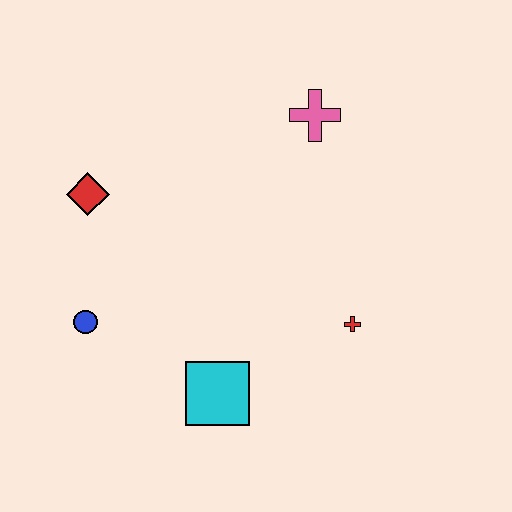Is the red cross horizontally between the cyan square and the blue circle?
No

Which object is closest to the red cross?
The cyan square is closest to the red cross.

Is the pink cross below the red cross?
No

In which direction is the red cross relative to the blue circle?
The red cross is to the right of the blue circle.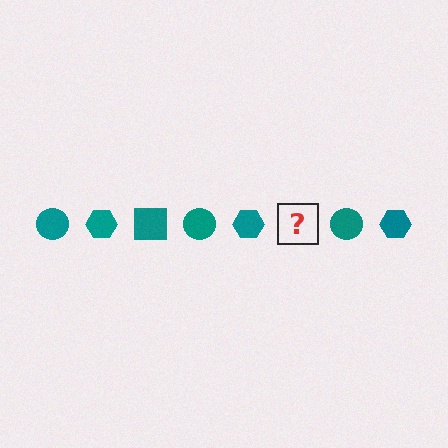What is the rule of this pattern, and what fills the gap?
The rule is that the pattern cycles through circle, hexagon, square shapes in teal. The gap should be filled with a teal square.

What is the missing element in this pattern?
The missing element is a teal square.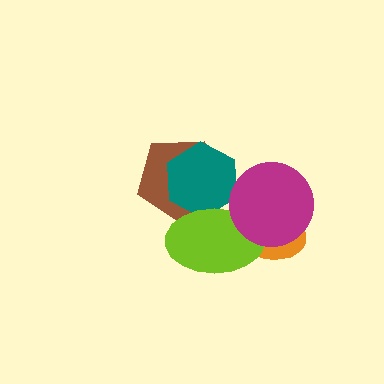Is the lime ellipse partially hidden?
Yes, it is partially covered by another shape.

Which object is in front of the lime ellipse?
The magenta circle is in front of the lime ellipse.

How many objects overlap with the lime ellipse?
4 objects overlap with the lime ellipse.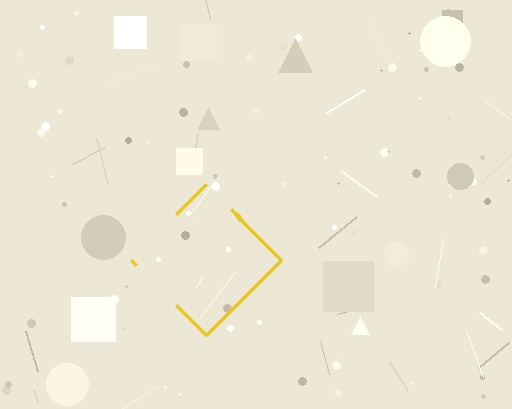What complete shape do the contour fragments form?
The contour fragments form a diamond.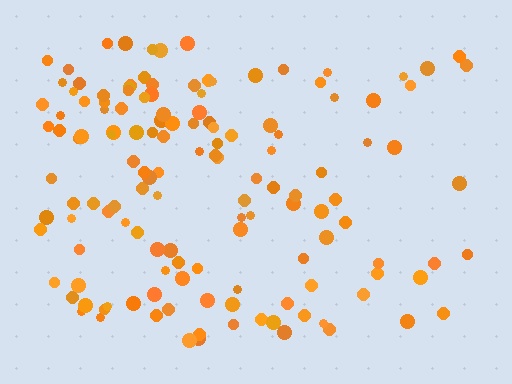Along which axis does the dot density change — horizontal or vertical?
Horizontal.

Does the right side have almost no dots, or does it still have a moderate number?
Still a moderate number, just noticeably fewer than the left.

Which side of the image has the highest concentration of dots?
The left.